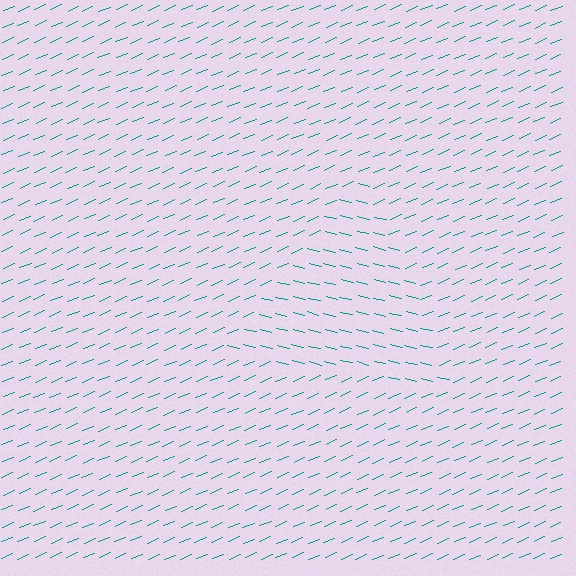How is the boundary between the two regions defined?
The boundary is defined purely by a change in line orientation (approximately 36 degrees difference). All lines are the same color and thickness.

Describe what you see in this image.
The image is filled with small teal line segments. A triangle region in the image has lines oriented differently from the surrounding lines, creating a visible texture boundary.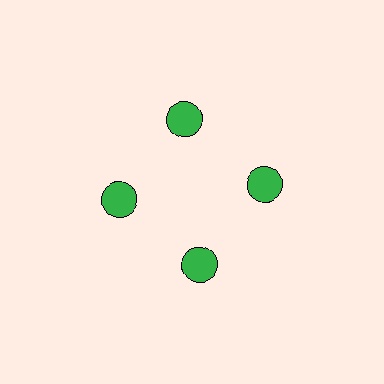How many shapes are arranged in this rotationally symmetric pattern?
There are 4 shapes, arranged in 4 groups of 1.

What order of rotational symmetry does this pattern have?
This pattern has 4-fold rotational symmetry.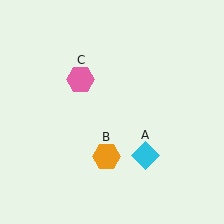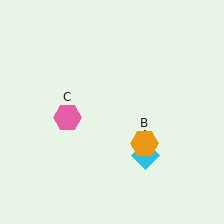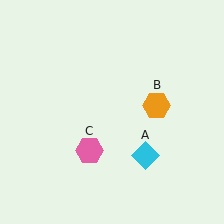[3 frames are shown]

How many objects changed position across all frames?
2 objects changed position: orange hexagon (object B), pink hexagon (object C).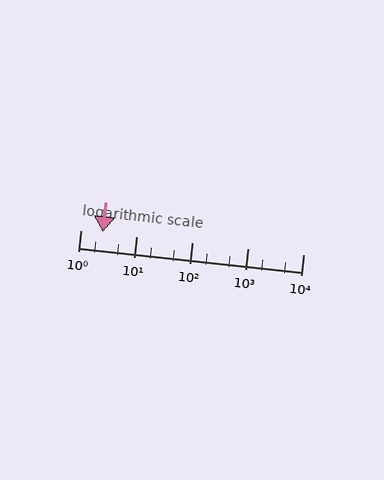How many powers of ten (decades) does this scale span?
The scale spans 4 decades, from 1 to 10000.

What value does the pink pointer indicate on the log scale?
The pointer indicates approximately 2.5.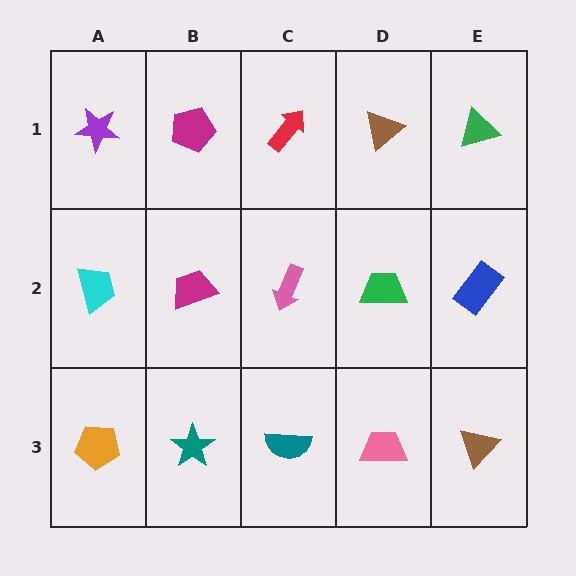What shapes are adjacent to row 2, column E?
A green triangle (row 1, column E), a brown triangle (row 3, column E), a green trapezoid (row 2, column D).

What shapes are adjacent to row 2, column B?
A magenta pentagon (row 1, column B), a teal star (row 3, column B), a cyan trapezoid (row 2, column A), a pink arrow (row 2, column C).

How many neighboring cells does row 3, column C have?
3.